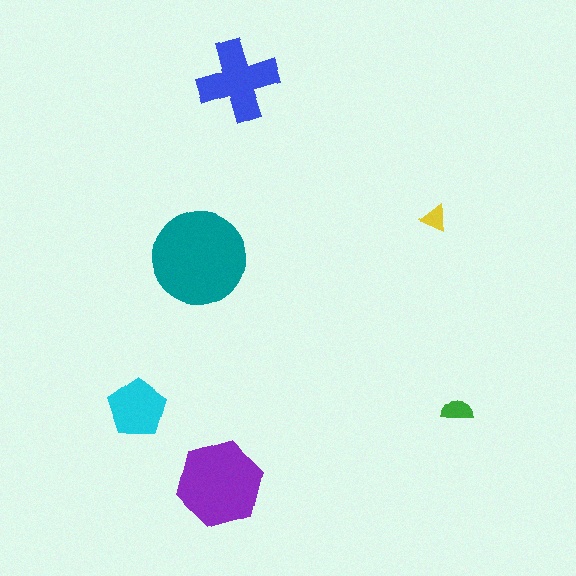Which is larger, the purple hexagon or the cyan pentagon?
The purple hexagon.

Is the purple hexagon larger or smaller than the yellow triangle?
Larger.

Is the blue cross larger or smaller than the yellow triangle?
Larger.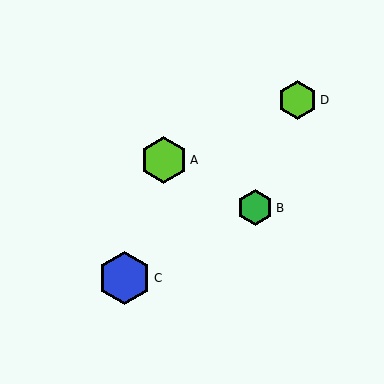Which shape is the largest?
The blue hexagon (labeled C) is the largest.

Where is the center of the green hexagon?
The center of the green hexagon is at (255, 208).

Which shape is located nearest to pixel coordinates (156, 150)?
The lime hexagon (labeled A) at (164, 160) is nearest to that location.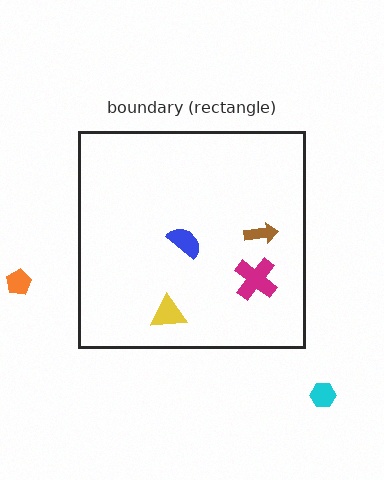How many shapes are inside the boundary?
4 inside, 2 outside.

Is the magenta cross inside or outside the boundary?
Inside.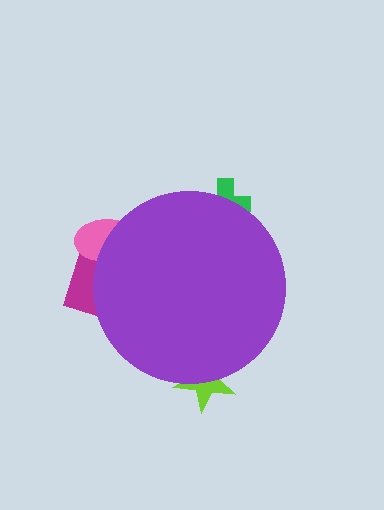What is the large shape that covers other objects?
A purple circle.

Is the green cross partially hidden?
Yes, the green cross is partially hidden behind the purple circle.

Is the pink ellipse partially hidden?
Yes, the pink ellipse is partially hidden behind the purple circle.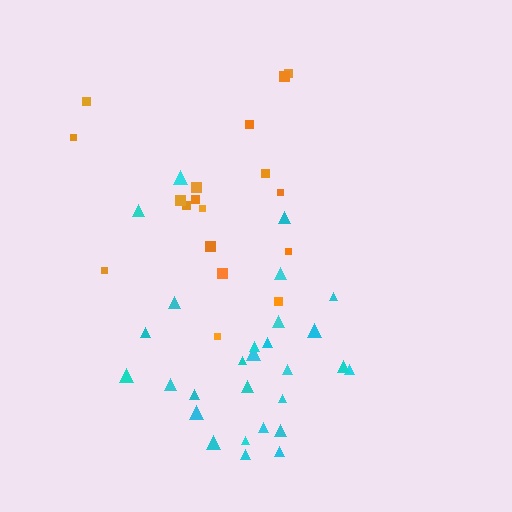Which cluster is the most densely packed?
Cyan.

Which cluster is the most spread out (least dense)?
Orange.